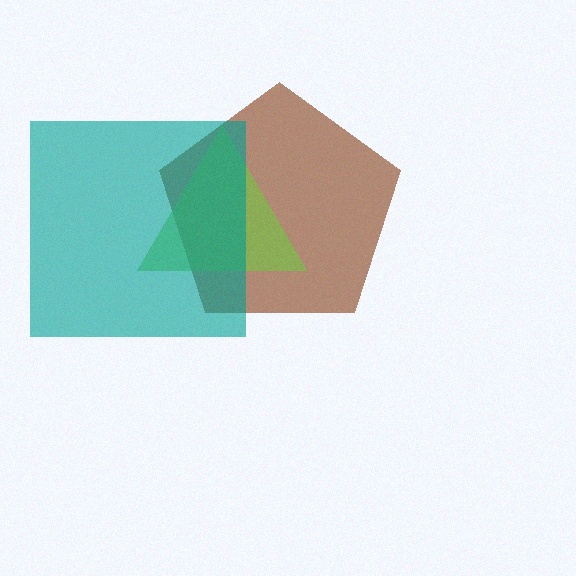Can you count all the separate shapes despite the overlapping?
Yes, there are 3 separate shapes.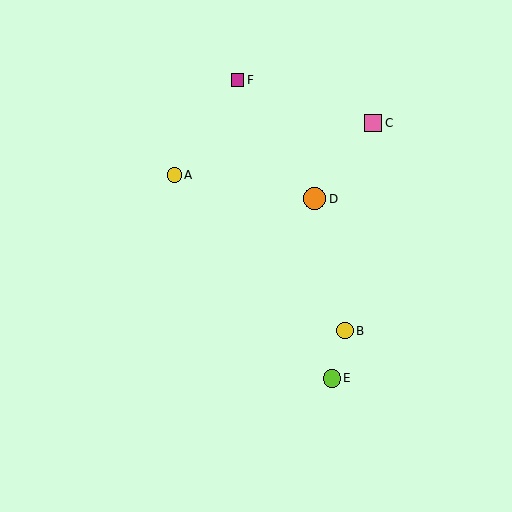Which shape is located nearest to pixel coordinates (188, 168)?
The yellow circle (labeled A) at (174, 175) is nearest to that location.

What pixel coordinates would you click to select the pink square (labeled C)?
Click at (373, 123) to select the pink square C.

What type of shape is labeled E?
Shape E is a lime circle.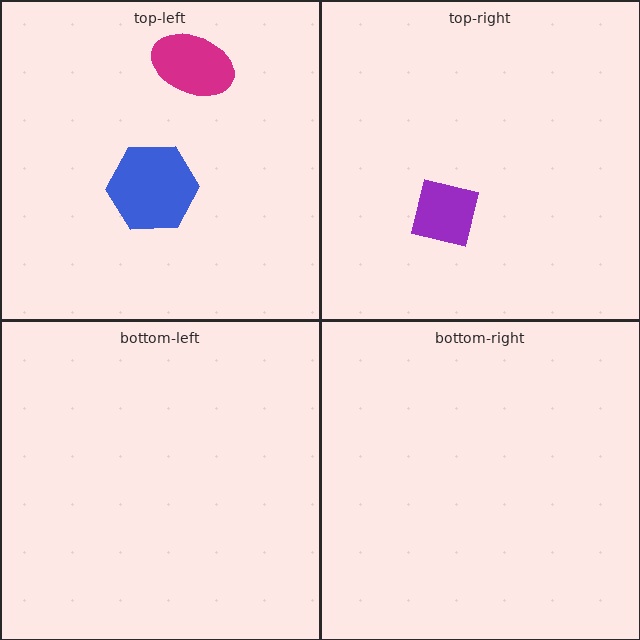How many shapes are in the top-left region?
2.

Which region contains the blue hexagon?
The top-left region.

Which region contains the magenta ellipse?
The top-left region.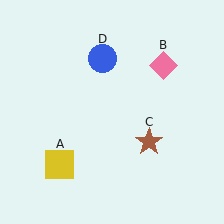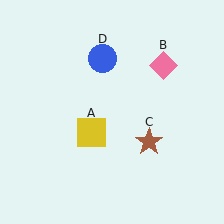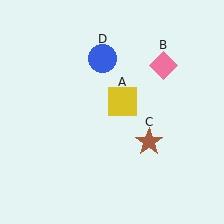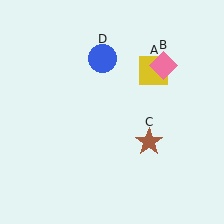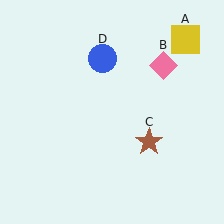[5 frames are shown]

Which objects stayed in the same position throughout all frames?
Pink diamond (object B) and brown star (object C) and blue circle (object D) remained stationary.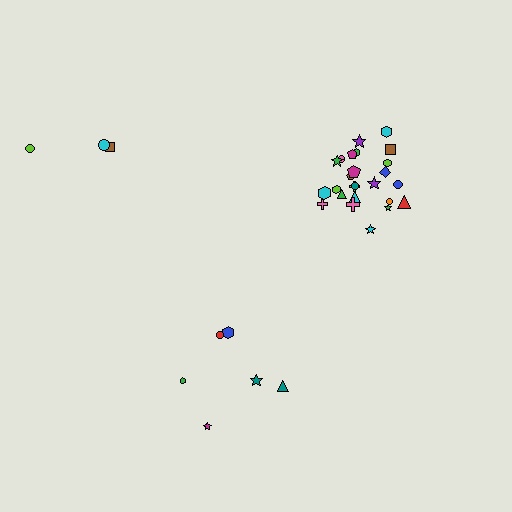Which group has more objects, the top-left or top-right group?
The top-right group.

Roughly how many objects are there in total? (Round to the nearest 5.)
Roughly 35 objects in total.